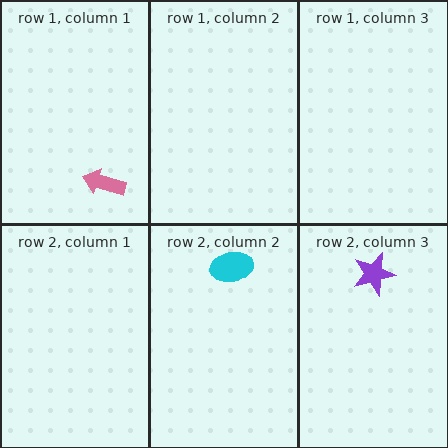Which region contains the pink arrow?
The row 1, column 1 region.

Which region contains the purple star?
The row 2, column 3 region.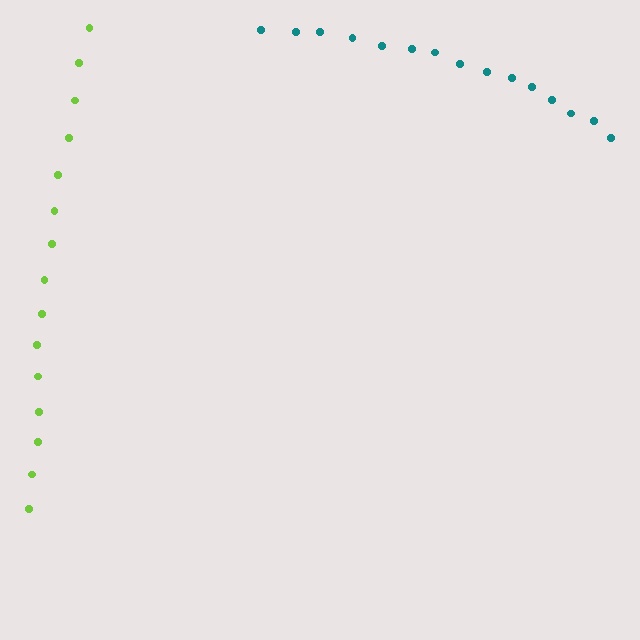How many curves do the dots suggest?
There are 2 distinct paths.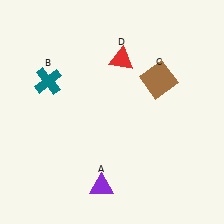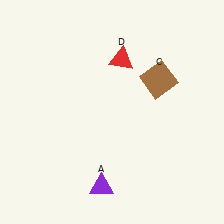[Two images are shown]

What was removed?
The teal cross (B) was removed in Image 2.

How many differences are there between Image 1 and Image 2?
There is 1 difference between the two images.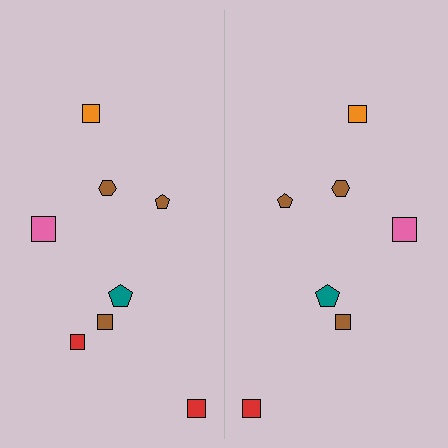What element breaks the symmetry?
A red square is missing from the right side.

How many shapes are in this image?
There are 15 shapes in this image.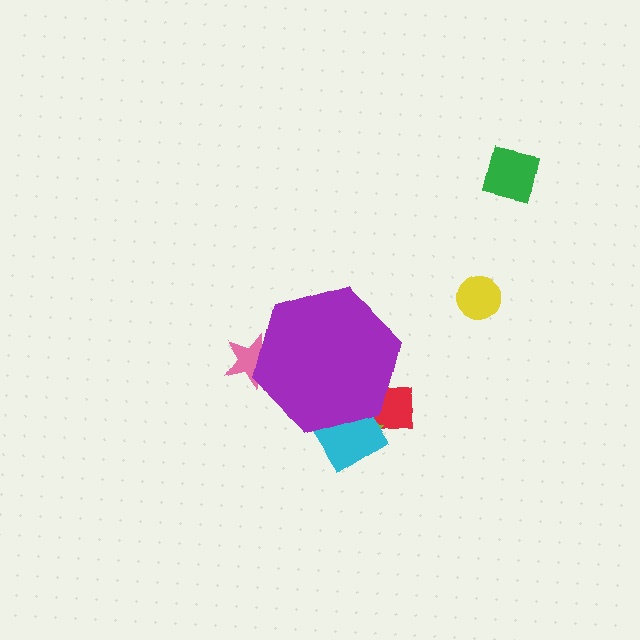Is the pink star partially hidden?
Yes, the pink star is partially hidden behind the purple hexagon.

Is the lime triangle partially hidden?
Yes, the lime triangle is partially hidden behind the purple hexagon.